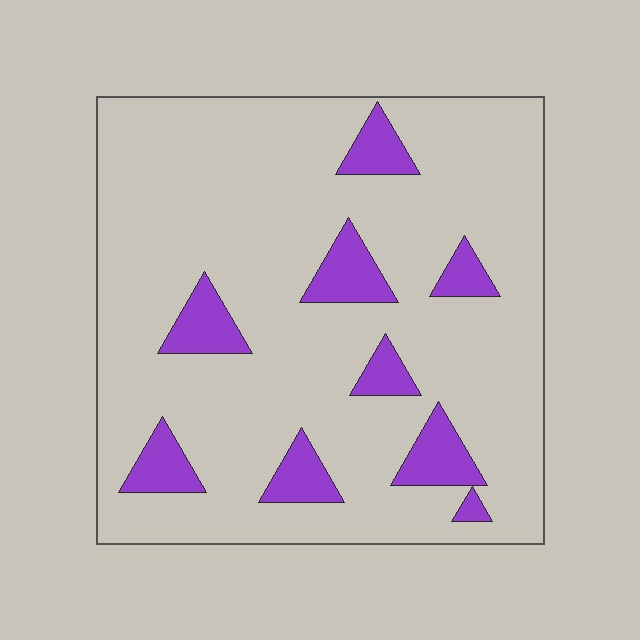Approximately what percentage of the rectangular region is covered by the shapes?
Approximately 15%.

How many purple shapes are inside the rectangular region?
9.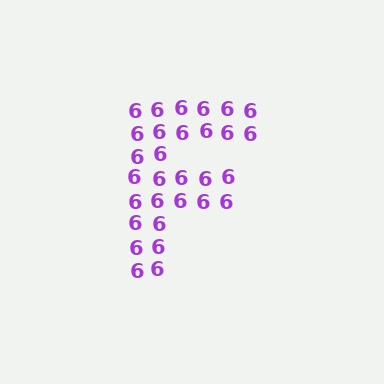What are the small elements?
The small elements are digit 6's.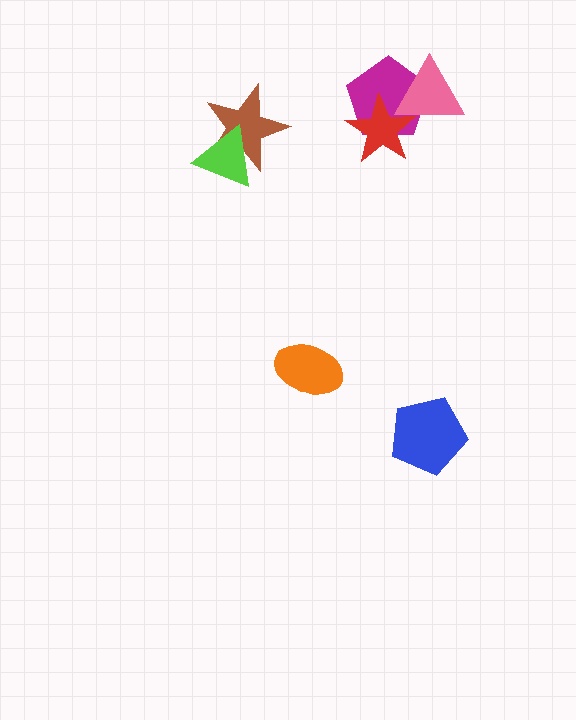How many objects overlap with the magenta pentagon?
2 objects overlap with the magenta pentagon.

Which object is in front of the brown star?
The lime triangle is in front of the brown star.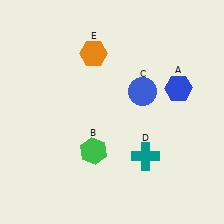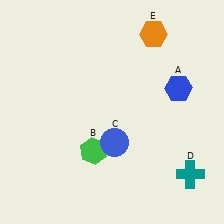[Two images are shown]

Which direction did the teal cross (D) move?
The teal cross (D) moved right.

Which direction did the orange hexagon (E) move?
The orange hexagon (E) moved right.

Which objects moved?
The objects that moved are: the blue circle (C), the teal cross (D), the orange hexagon (E).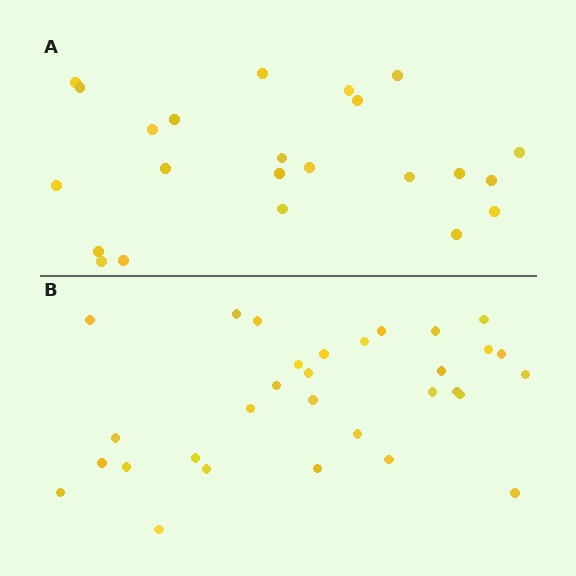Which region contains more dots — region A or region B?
Region B (the bottom region) has more dots.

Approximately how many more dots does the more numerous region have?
Region B has roughly 8 or so more dots than region A.